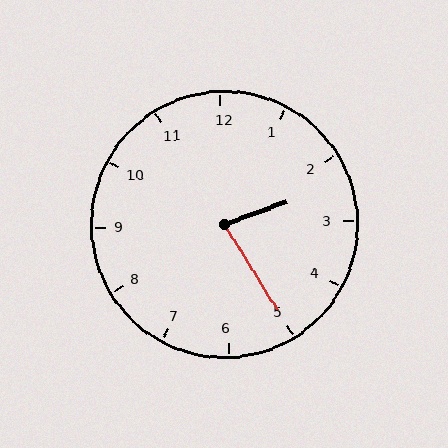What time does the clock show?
2:25.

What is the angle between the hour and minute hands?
Approximately 78 degrees.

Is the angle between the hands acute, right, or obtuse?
It is acute.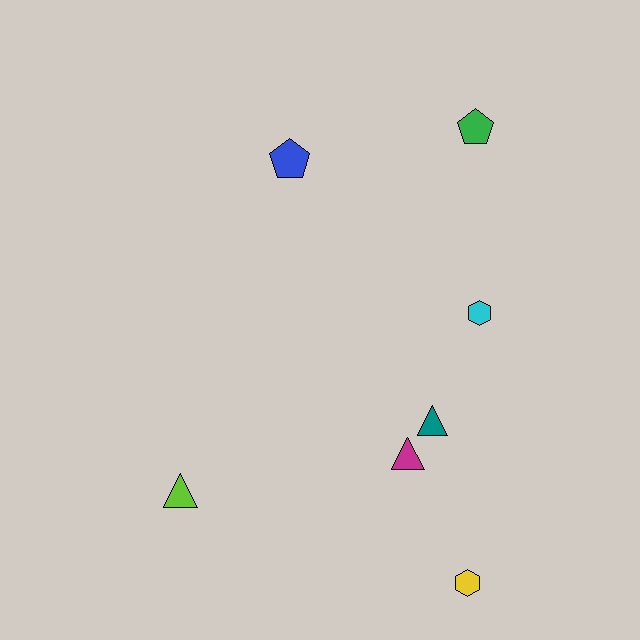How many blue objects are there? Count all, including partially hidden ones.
There is 1 blue object.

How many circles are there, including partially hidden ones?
There are no circles.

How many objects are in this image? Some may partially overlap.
There are 7 objects.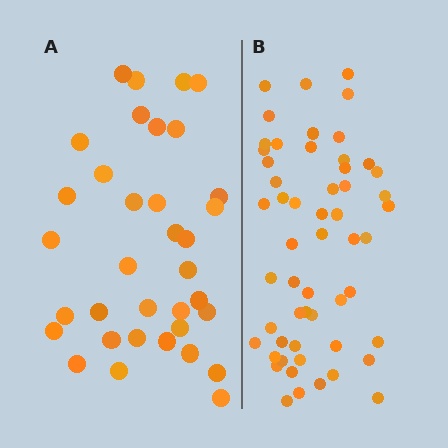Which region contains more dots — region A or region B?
Region B (the right region) has more dots.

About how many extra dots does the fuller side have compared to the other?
Region B has approximately 20 more dots than region A.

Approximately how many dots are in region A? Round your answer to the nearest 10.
About 40 dots. (The exact count is 35, which rounds to 40.)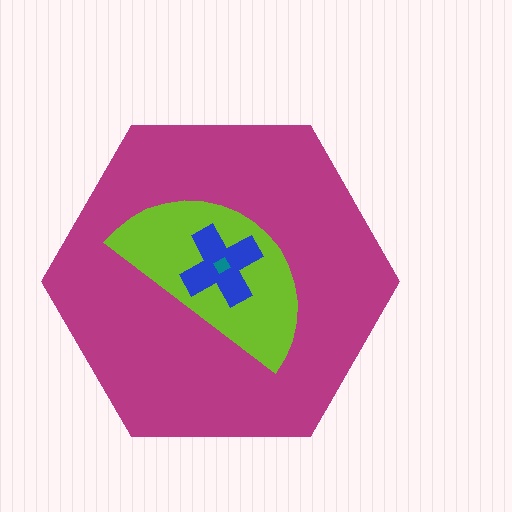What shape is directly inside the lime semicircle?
The blue cross.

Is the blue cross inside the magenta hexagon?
Yes.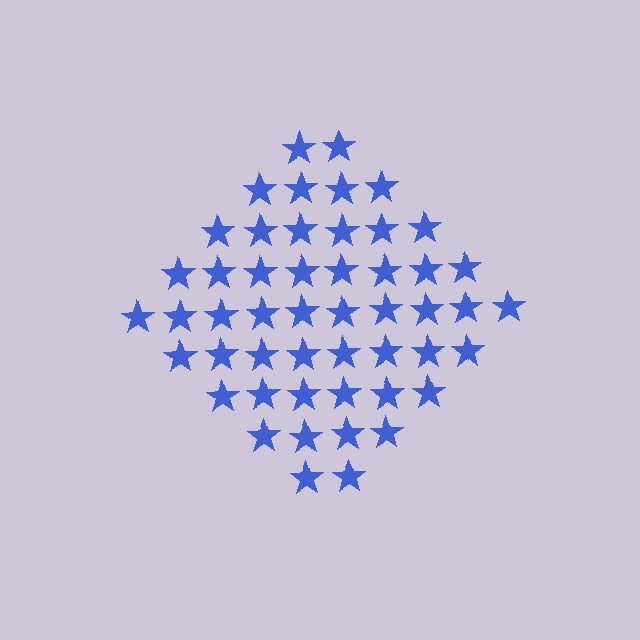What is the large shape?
The large shape is a diamond.